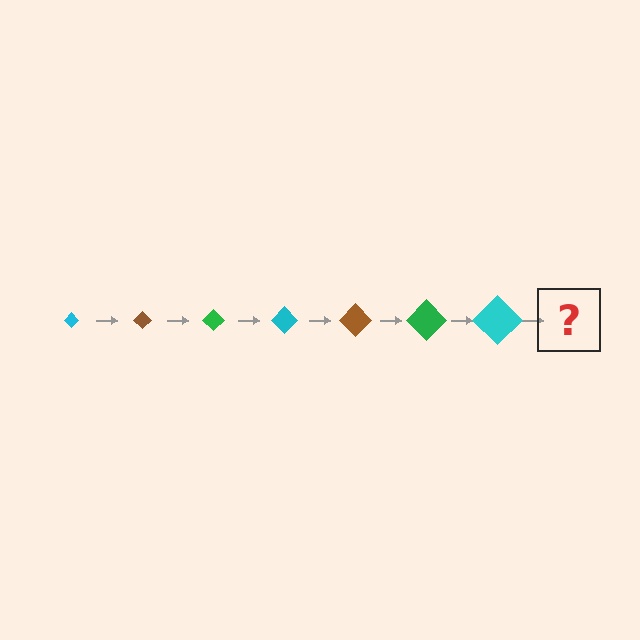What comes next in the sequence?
The next element should be a brown diamond, larger than the previous one.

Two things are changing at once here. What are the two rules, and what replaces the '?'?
The two rules are that the diamond grows larger each step and the color cycles through cyan, brown, and green. The '?' should be a brown diamond, larger than the previous one.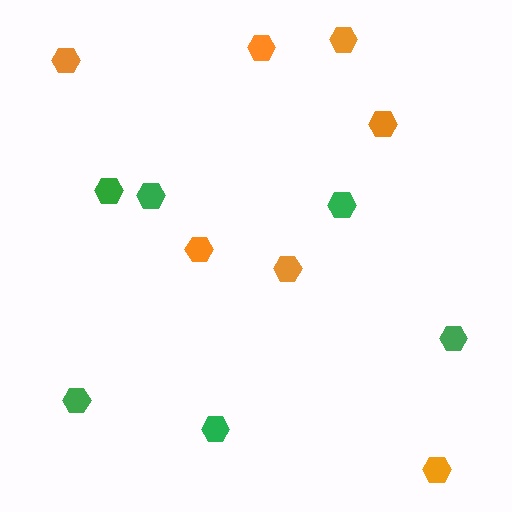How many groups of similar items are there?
There are 2 groups: one group of green hexagons (6) and one group of orange hexagons (7).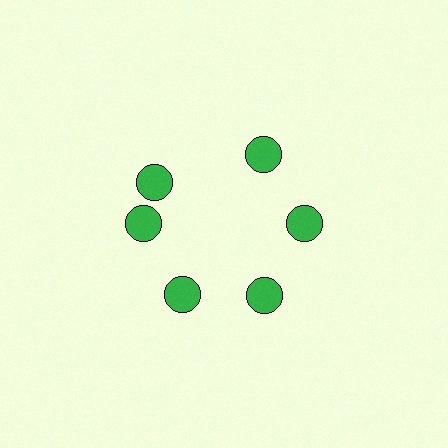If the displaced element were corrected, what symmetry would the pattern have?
It would have 6-fold rotational symmetry — the pattern would map onto itself every 60 degrees.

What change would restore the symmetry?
The symmetry would be restored by rotating it back into even spacing with its neighbors so that all 6 circles sit at equal angles and equal distance from the center.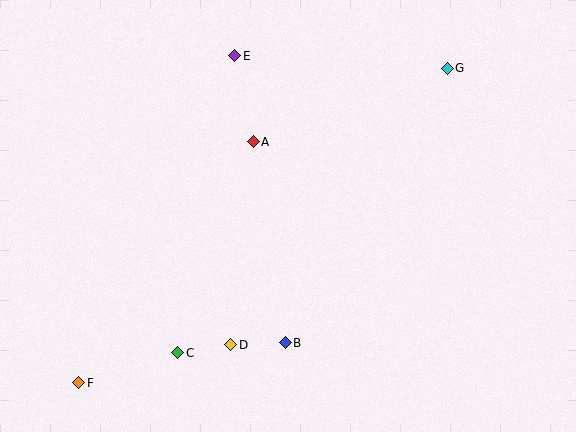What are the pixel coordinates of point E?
Point E is at (235, 56).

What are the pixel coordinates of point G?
Point G is at (447, 68).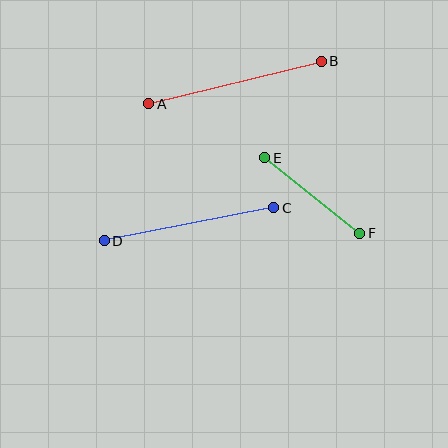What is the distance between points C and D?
The distance is approximately 172 pixels.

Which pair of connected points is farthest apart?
Points A and B are farthest apart.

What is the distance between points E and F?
The distance is approximately 121 pixels.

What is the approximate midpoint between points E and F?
The midpoint is at approximately (312, 195) pixels.